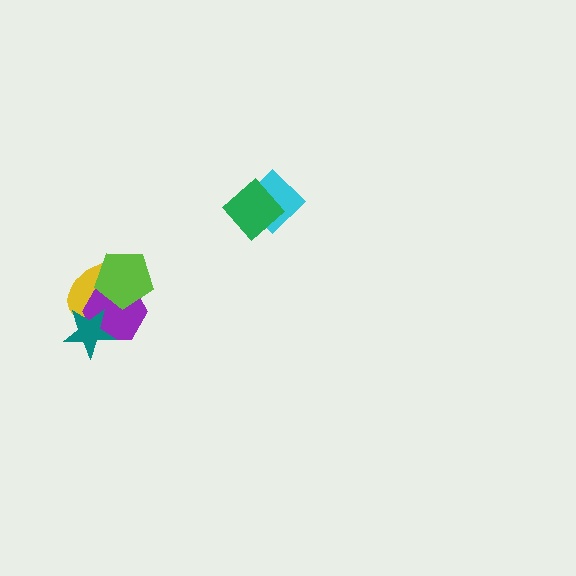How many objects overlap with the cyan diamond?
1 object overlaps with the cyan diamond.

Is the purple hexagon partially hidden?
Yes, it is partially covered by another shape.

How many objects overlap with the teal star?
2 objects overlap with the teal star.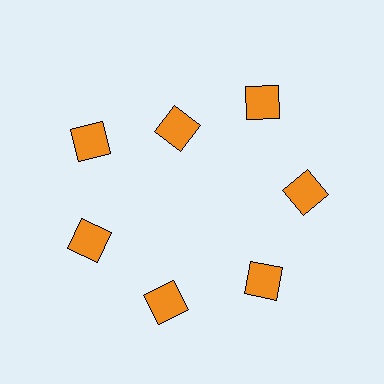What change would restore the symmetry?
The symmetry would be restored by moving it outward, back onto the ring so that all 7 diamonds sit at equal angles and equal distance from the center.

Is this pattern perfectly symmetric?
No. The 7 orange diamonds are arranged in a ring, but one element near the 12 o'clock position is pulled inward toward the center, breaking the 7-fold rotational symmetry.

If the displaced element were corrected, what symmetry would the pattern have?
It would have 7-fold rotational symmetry — the pattern would map onto itself every 51 degrees.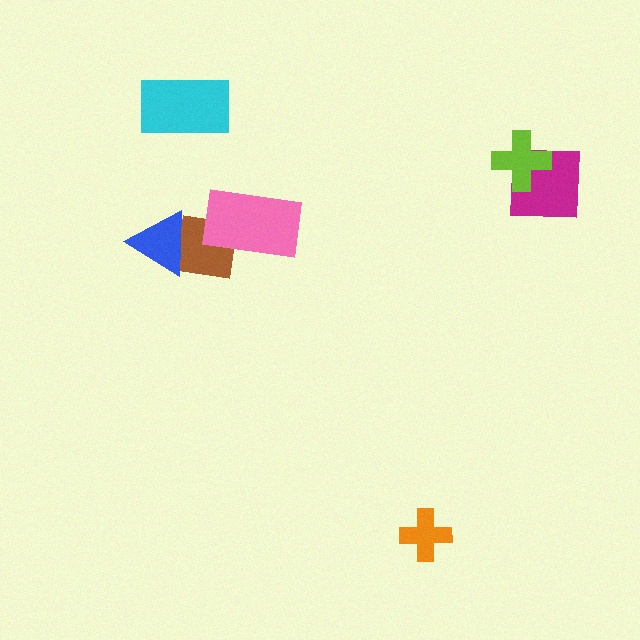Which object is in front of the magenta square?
The lime cross is in front of the magenta square.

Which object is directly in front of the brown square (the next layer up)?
The blue triangle is directly in front of the brown square.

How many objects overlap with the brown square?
2 objects overlap with the brown square.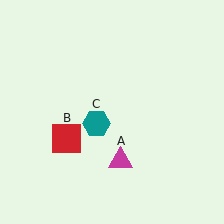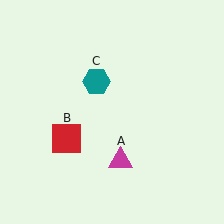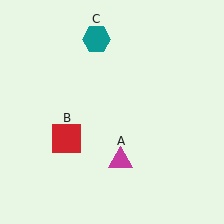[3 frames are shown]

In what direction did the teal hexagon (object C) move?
The teal hexagon (object C) moved up.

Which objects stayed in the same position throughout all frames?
Magenta triangle (object A) and red square (object B) remained stationary.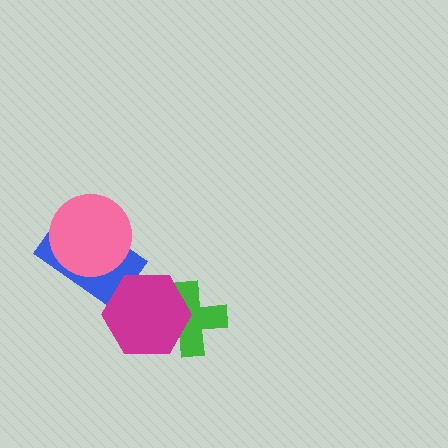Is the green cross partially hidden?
Yes, it is partially covered by another shape.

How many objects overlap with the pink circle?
1 object overlaps with the pink circle.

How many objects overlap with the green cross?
1 object overlaps with the green cross.